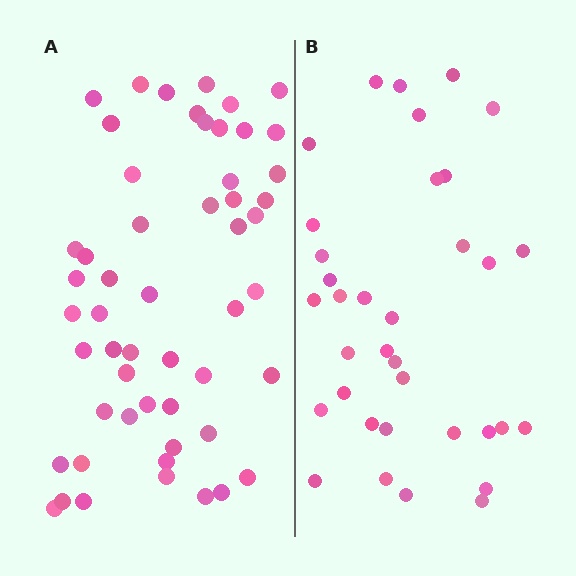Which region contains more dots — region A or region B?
Region A (the left region) has more dots.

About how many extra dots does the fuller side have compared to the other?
Region A has approximately 20 more dots than region B.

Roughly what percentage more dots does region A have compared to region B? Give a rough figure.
About 50% more.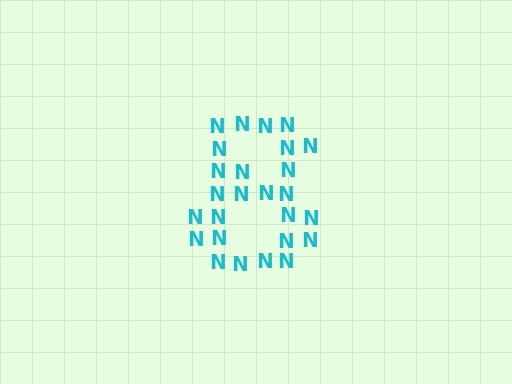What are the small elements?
The small elements are letter N's.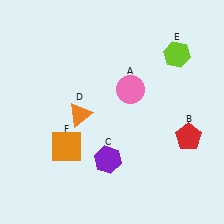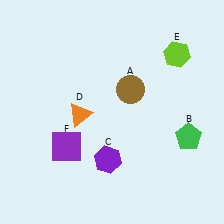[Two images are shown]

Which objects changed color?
A changed from pink to brown. B changed from red to green. F changed from orange to purple.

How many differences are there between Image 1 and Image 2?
There are 3 differences between the two images.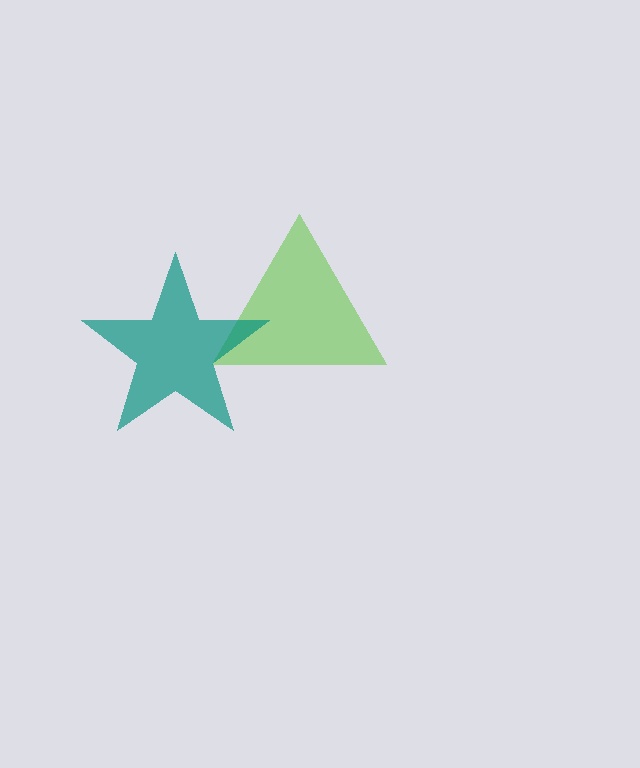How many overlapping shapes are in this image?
There are 2 overlapping shapes in the image.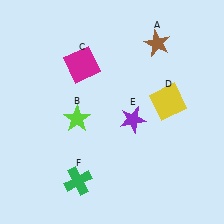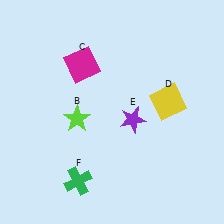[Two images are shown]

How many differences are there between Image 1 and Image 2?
There is 1 difference between the two images.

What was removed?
The brown star (A) was removed in Image 2.